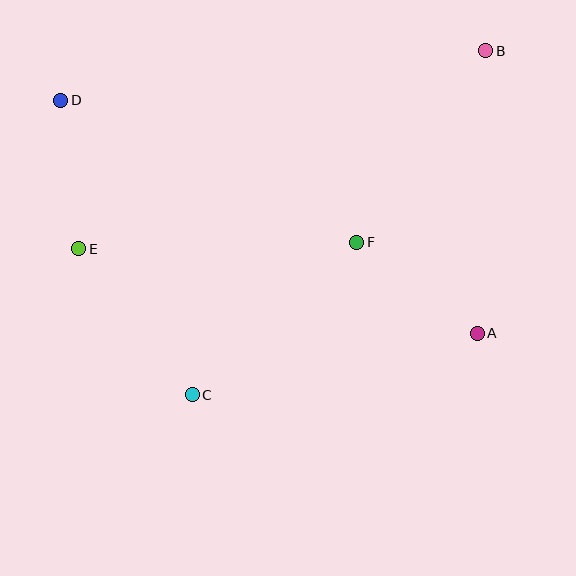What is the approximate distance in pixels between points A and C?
The distance between A and C is approximately 292 pixels.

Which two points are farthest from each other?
Points A and D are farthest from each other.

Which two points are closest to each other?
Points D and E are closest to each other.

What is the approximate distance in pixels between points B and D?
The distance between B and D is approximately 428 pixels.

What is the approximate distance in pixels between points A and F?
The distance between A and F is approximately 151 pixels.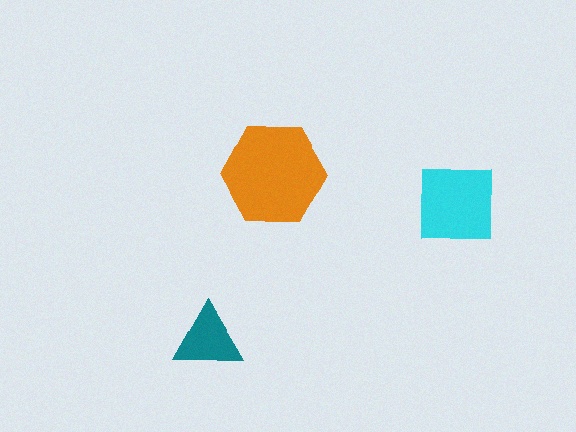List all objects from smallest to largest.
The teal triangle, the cyan square, the orange hexagon.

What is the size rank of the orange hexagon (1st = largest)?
1st.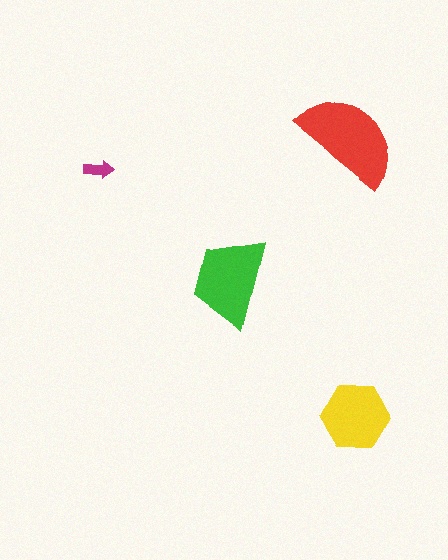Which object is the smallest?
The magenta arrow.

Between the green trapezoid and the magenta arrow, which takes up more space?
The green trapezoid.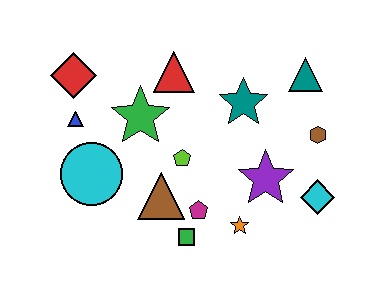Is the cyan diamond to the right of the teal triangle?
Yes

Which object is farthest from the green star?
The cyan diamond is farthest from the green star.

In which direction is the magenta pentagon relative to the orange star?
The magenta pentagon is to the left of the orange star.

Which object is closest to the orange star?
The magenta pentagon is closest to the orange star.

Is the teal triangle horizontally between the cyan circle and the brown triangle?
No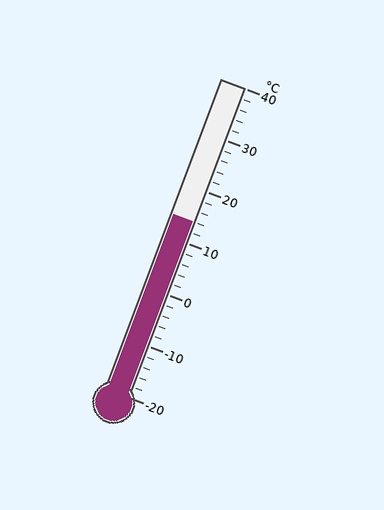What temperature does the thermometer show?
The thermometer shows approximately 14°C.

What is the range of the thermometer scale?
The thermometer scale ranges from -20°C to 40°C.